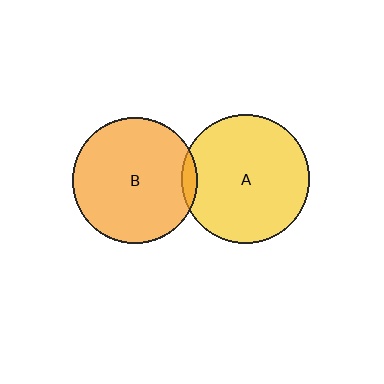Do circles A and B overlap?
Yes.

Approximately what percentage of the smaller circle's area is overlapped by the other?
Approximately 5%.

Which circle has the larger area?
Circle A (yellow).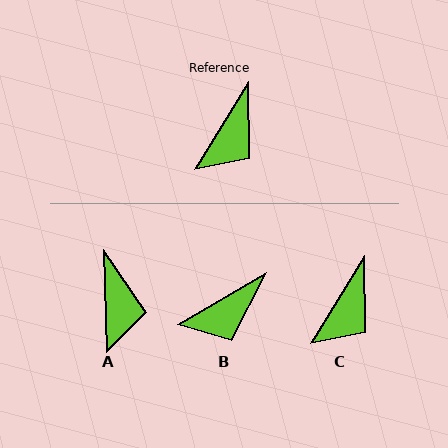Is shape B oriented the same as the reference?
No, it is off by about 28 degrees.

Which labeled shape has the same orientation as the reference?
C.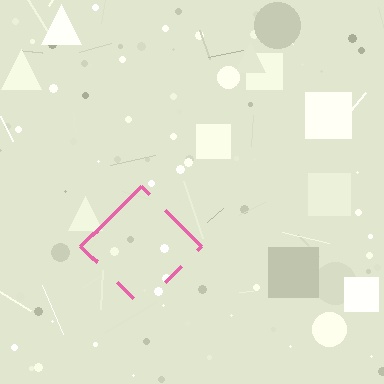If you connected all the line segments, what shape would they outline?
They would outline a diamond.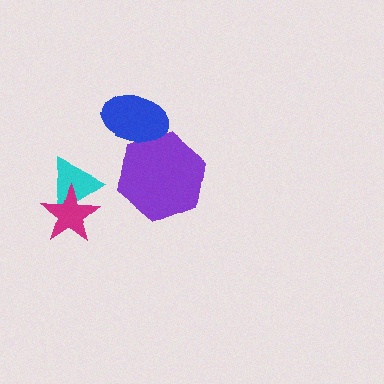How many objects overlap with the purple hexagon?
1 object overlaps with the purple hexagon.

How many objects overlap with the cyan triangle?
1 object overlaps with the cyan triangle.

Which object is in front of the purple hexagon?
The blue ellipse is in front of the purple hexagon.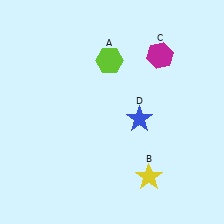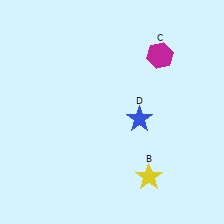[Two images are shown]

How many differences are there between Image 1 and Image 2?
There is 1 difference between the two images.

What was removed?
The lime hexagon (A) was removed in Image 2.